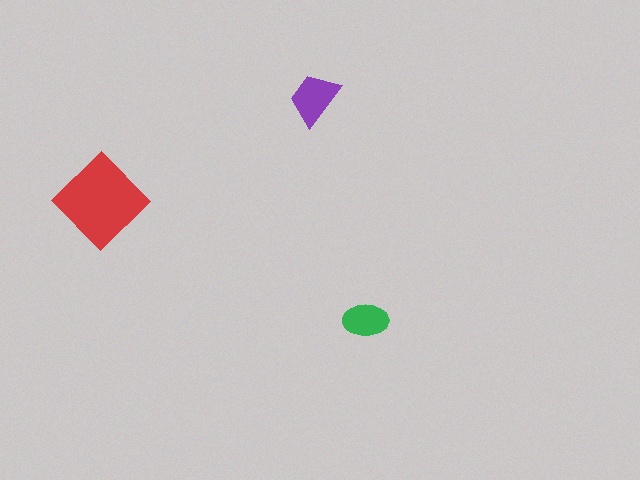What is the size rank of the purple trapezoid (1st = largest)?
2nd.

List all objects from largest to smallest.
The red diamond, the purple trapezoid, the green ellipse.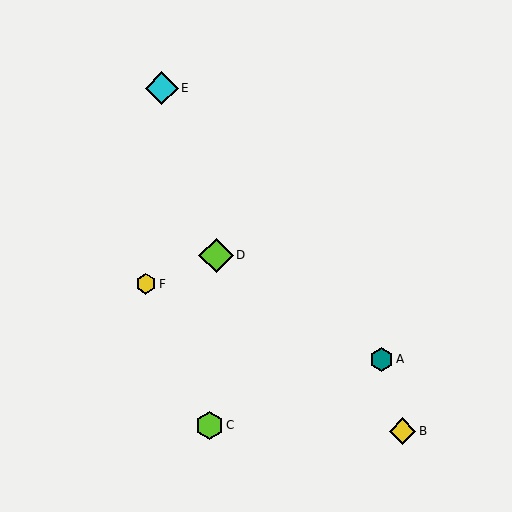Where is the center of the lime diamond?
The center of the lime diamond is at (216, 255).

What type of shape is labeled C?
Shape C is a lime hexagon.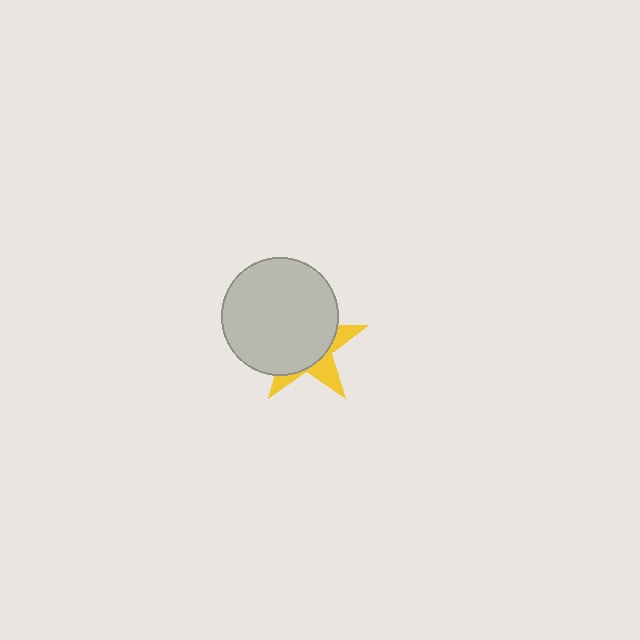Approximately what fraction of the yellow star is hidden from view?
Roughly 69% of the yellow star is hidden behind the light gray circle.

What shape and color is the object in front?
The object in front is a light gray circle.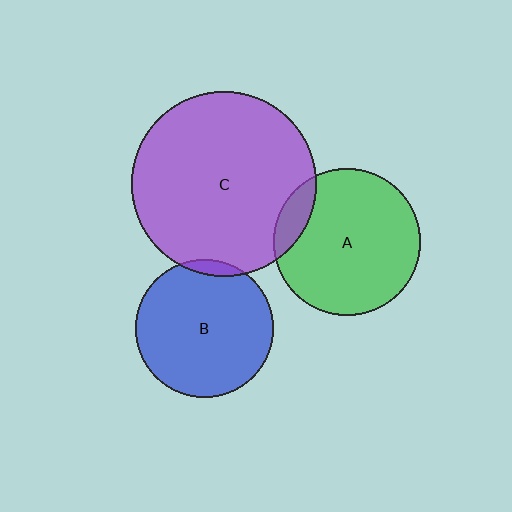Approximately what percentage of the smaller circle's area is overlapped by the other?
Approximately 10%.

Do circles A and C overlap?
Yes.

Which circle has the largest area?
Circle C (purple).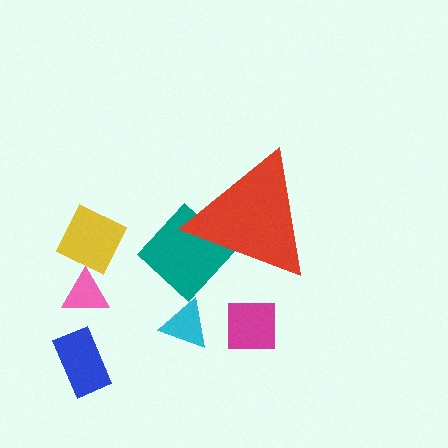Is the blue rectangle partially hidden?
No, the blue rectangle is fully visible.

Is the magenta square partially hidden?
No, the magenta square is fully visible.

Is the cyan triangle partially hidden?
No, the cyan triangle is fully visible.